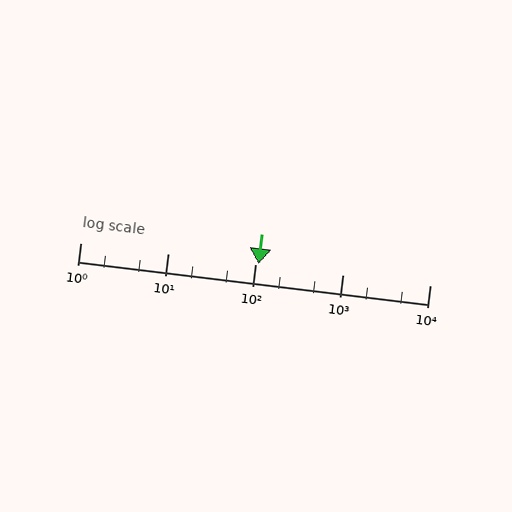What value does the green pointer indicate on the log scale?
The pointer indicates approximately 110.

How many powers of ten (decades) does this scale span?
The scale spans 4 decades, from 1 to 10000.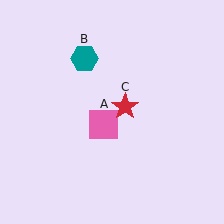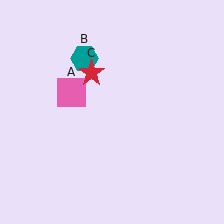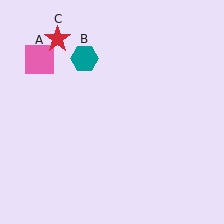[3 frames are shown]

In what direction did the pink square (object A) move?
The pink square (object A) moved up and to the left.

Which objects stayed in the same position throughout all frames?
Teal hexagon (object B) remained stationary.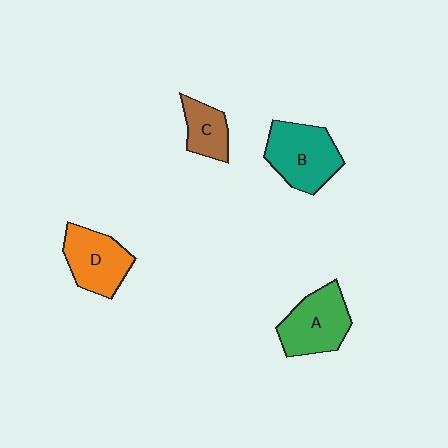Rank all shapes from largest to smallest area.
From largest to smallest: B (teal), A (green), D (orange), C (brown).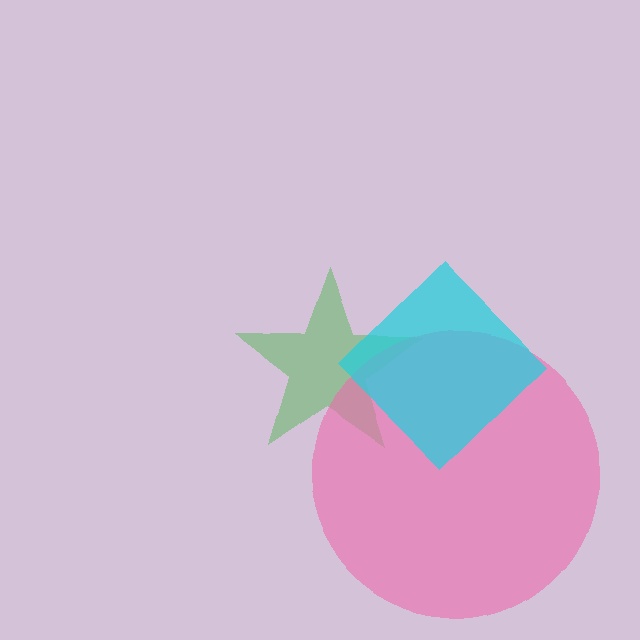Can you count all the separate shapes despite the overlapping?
Yes, there are 3 separate shapes.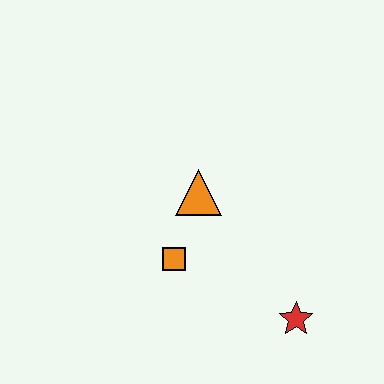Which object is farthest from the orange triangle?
The red star is farthest from the orange triangle.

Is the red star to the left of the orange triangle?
No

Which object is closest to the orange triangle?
The orange square is closest to the orange triangle.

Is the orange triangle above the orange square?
Yes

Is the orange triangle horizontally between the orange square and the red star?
Yes